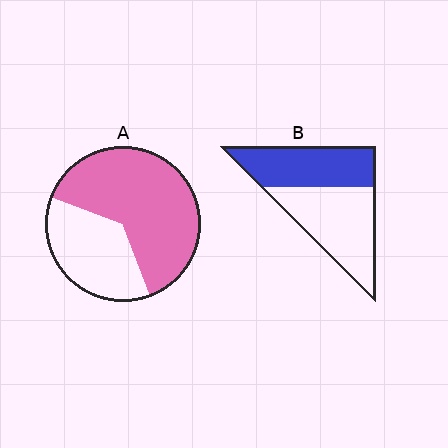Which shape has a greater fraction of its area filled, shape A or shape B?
Shape A.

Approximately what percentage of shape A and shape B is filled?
A is approximately 65% and B is approximately 45%.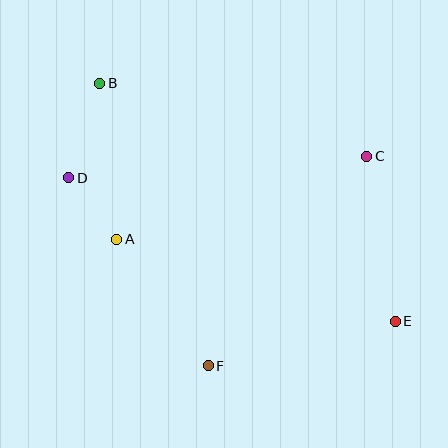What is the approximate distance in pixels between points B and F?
The distance between B and F is approximately 303 pixels.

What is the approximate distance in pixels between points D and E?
The distance between D and E is approximately 356 pixels.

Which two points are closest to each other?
Points A and D are closest to each other.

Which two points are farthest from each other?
Points B and E are farthest from each other.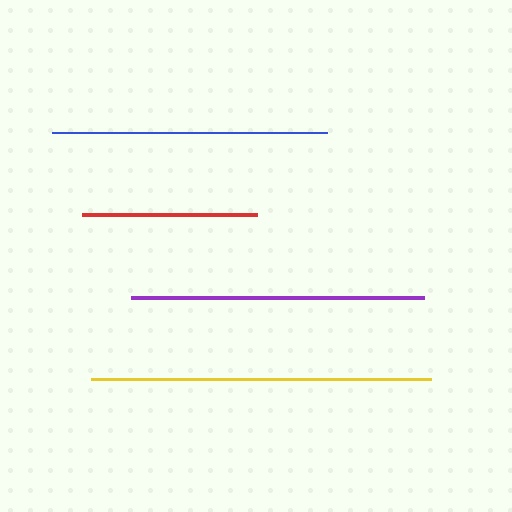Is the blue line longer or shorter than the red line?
The blue line is longer than the red line.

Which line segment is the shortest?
The red line is the shortest at approximately 176 pixels.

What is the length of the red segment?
The red segment is approximately 176 pixels long.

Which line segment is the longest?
The yellow line is the longest at approximately 340 pixels.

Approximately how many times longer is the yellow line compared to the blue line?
The yellow line is approximately 1.2 times the length of the blue line.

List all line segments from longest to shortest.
From longest to shortest: yellow, purple, blue, red.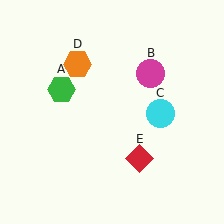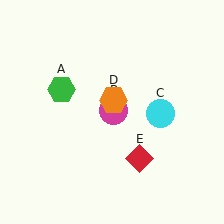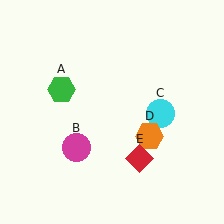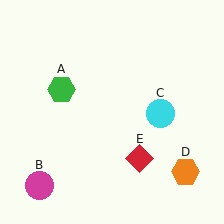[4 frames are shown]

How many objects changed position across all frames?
2 objects changed position: magenta circle (object B), orange hexagon (object D).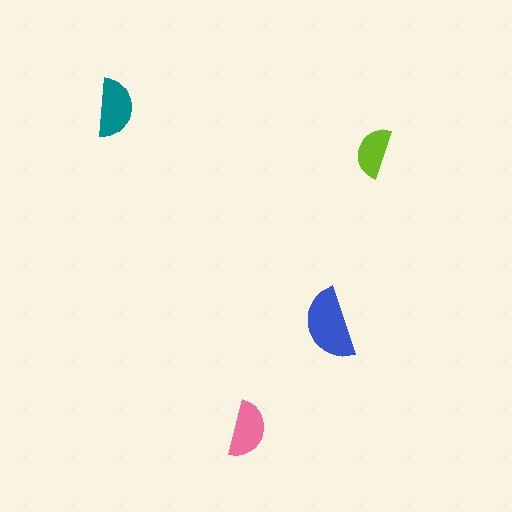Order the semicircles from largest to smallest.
the blue one, the teal one, the pink one, the lime one.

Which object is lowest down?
The pink semicircle is bottommost.